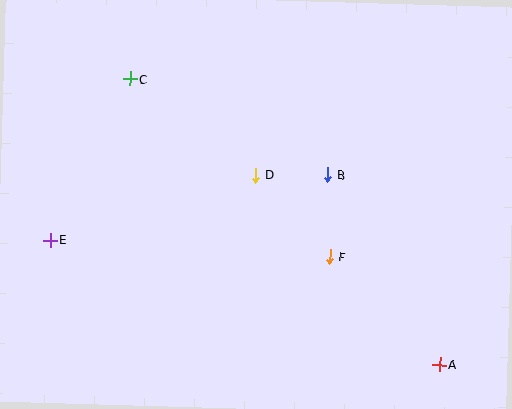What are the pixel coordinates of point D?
Point D is at (256, 175).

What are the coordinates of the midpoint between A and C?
The midpoint between A and C is at (285, 222).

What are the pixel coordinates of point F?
Point F is at (330, 257).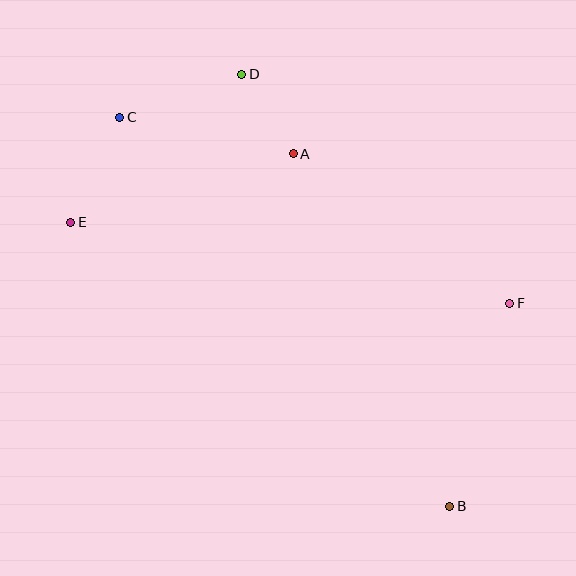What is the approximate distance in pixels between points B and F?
The distance between B and F is approximately 212 pixels.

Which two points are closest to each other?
Points A and D are closest to each other.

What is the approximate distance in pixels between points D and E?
The distance between D and E is approximately 226 pixels.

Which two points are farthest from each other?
Points B and C are farthest from each other.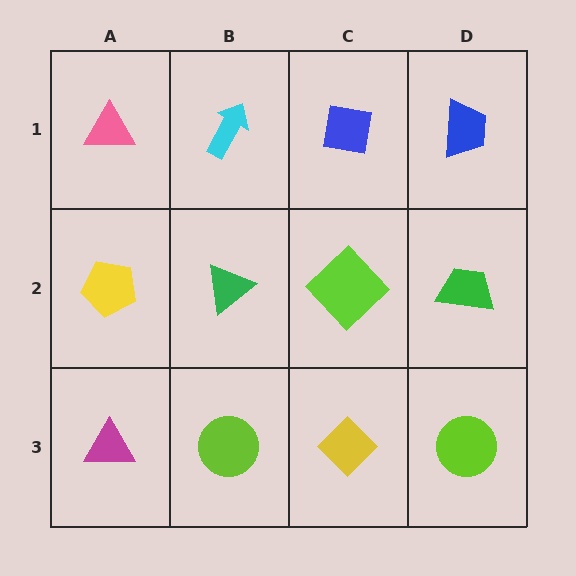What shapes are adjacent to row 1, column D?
A green trapezoid (row 2, column D), a blue square (row 1, column C).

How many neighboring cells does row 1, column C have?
3.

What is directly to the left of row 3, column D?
A yellow diamond.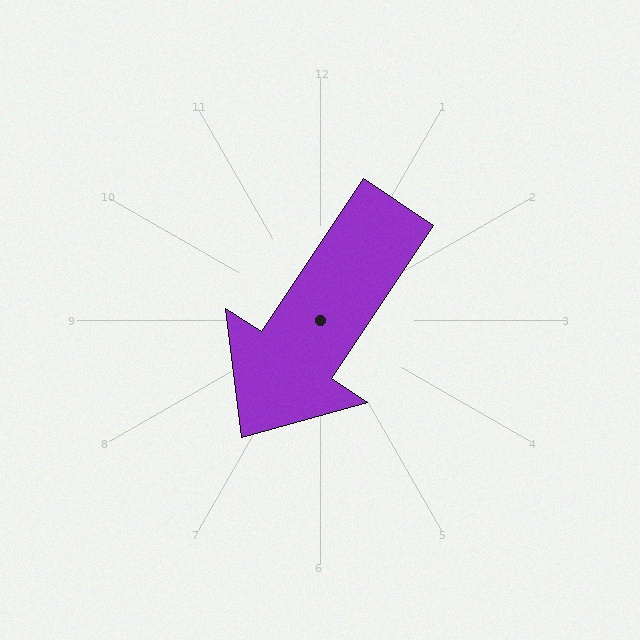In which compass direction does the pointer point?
Southwest.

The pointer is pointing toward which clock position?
Roughly 7 o'clock.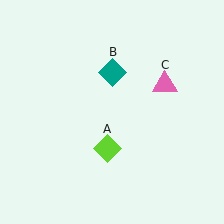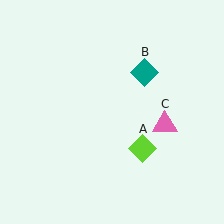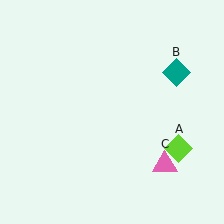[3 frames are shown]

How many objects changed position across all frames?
3 objects changed position: lime diamond (object A), teal diamond (object B), pink triangle (object C).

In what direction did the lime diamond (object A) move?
The lime diamond (object A) moved right.